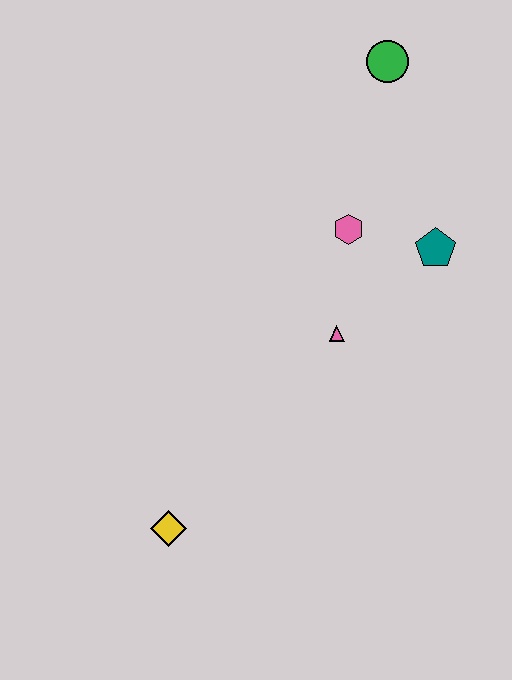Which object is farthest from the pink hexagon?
The yellow diamond is farthest from the pink hexagon.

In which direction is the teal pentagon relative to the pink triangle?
The teal pentagon is to the right of the pink triangle.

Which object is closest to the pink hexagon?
The teal pentagon is closest to the pink hexagon.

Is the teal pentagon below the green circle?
Yes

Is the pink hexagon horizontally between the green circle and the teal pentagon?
No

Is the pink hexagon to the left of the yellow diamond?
No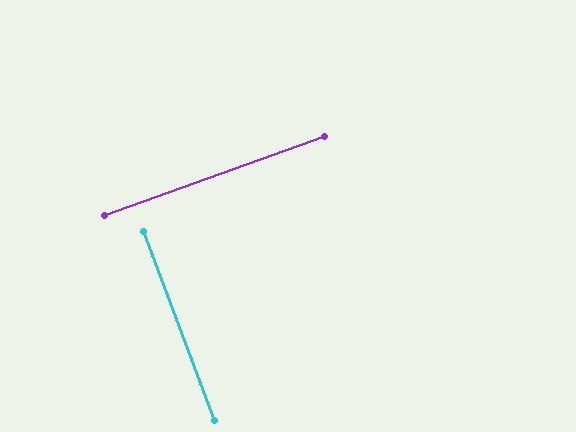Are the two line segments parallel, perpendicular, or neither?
Perpendicular — they meet at approximately 89°.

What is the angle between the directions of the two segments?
Approximately 89 degrees.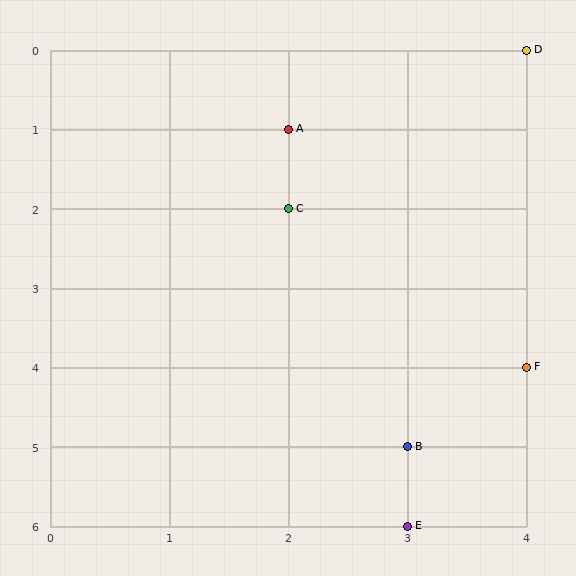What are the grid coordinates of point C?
Point C is at grid coordinates (2, 2).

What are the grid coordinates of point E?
Point E is at grid coordinates (3, 6).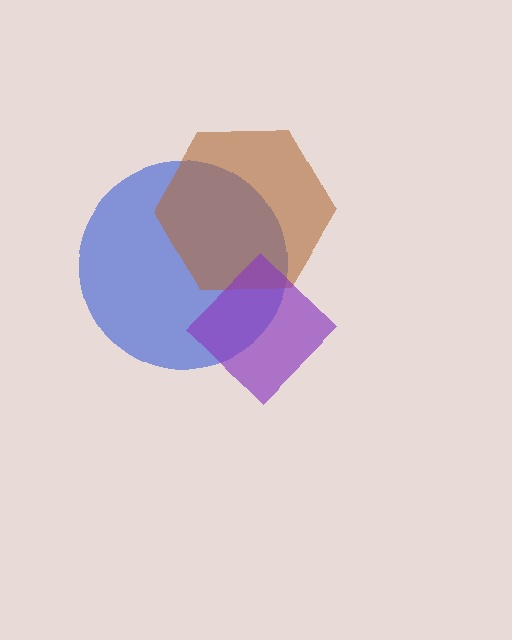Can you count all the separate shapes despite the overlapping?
Yes, there are 3 separate shapes.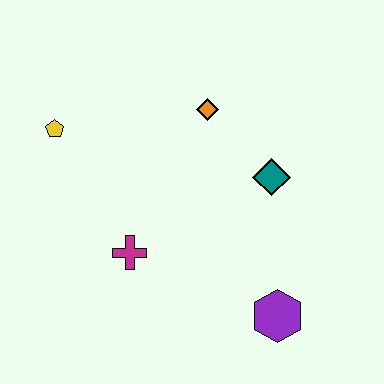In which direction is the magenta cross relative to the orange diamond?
The magenta cross is below the orange diamond.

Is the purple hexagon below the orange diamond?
Yes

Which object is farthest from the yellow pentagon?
The purple hexagon is farthest from the yellow pentagon.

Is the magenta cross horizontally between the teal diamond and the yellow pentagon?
Yes